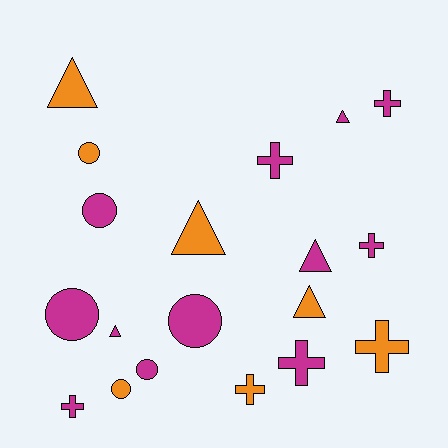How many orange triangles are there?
There are 3 orange triangles.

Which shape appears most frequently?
Cross, with 7 objects.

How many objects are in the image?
There are 19 objects.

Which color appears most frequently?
Magenta, with 12 objects.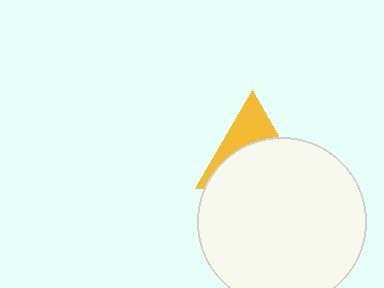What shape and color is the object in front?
The object in front is a white circle.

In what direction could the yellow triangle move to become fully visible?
The yellow triangle could move up. That would shift it out from behind the white circle entirely.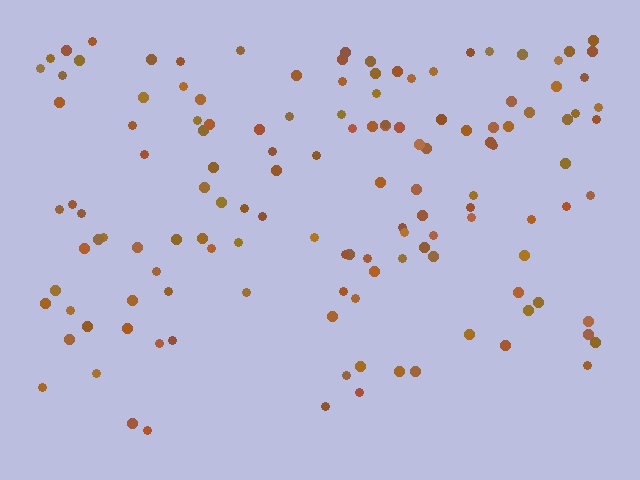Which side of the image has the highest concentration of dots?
The top.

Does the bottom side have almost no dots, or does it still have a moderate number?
Still a moderate number, just noticeably fewer than the top.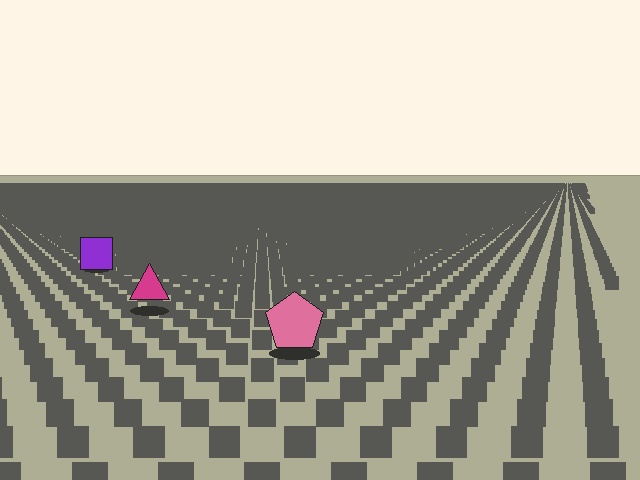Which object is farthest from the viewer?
The purple square is farthest from the viewer. It appears smaller and the ground texture around it is denser.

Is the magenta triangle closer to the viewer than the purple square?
Yes. The magenta triangle is closer — you can tell from the texture gradient: the ground texture is coarser near it.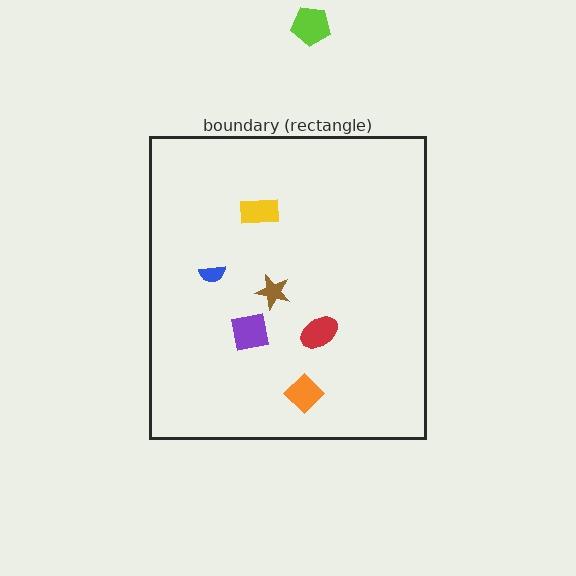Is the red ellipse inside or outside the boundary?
Inside.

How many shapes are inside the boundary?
6 inside, 1 outside.